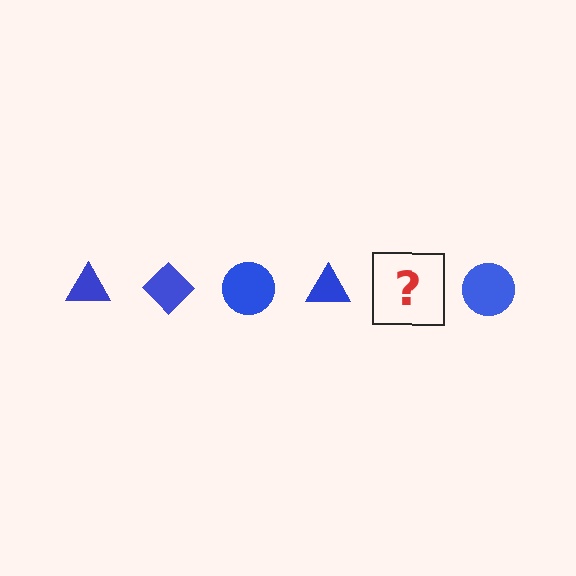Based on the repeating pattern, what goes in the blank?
The blank should be a blue diamond.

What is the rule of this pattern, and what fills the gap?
The rule is that the pattern cycles through triangle, diamond, circle shapes in blue. The gap should be filled with a blue diamond.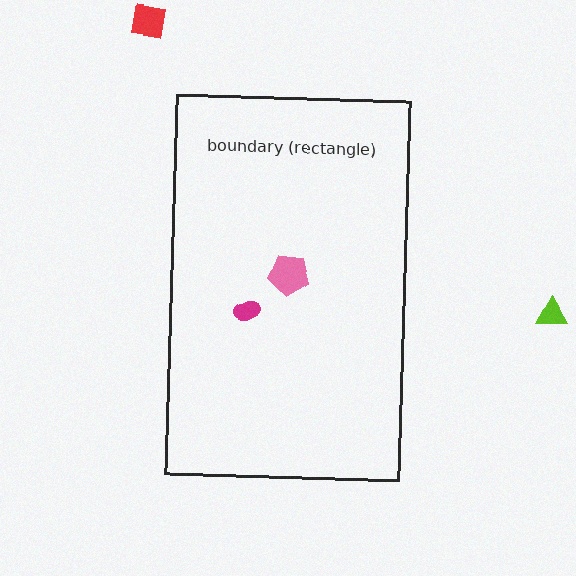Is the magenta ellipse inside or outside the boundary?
Inside.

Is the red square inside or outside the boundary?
Outside.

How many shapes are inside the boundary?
2 inside, 2 outside.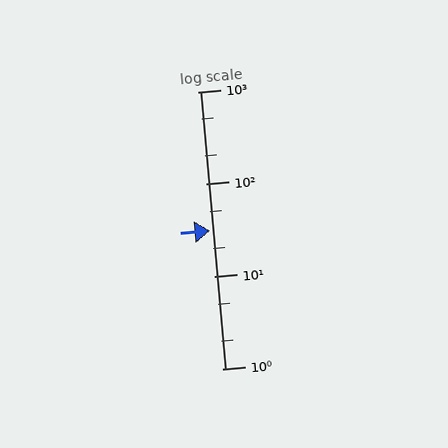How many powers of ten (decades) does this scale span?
The scale spans 3 decades, from 1 to 1000.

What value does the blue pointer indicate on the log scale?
The pointer indicates approximately 31.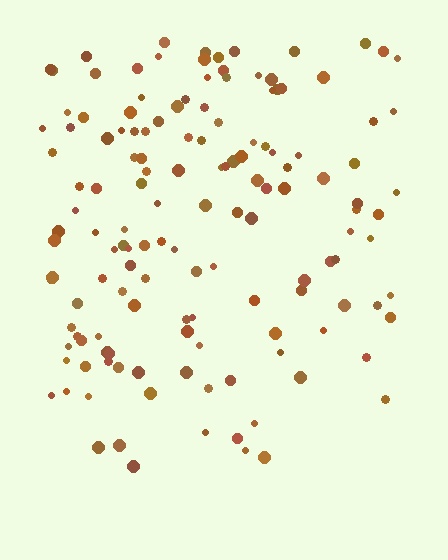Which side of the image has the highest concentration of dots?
The top.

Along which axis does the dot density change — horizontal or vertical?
Vertical.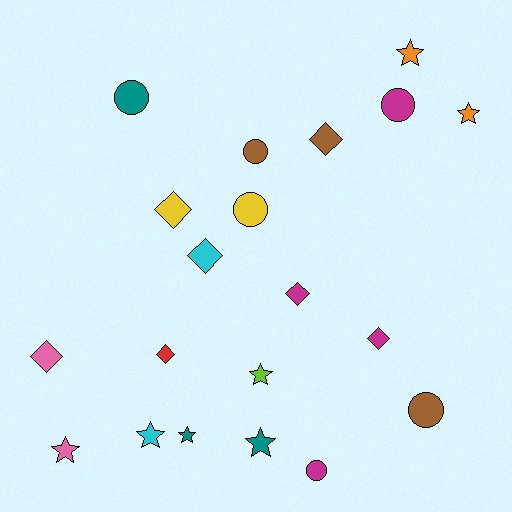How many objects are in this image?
There are 20 objects.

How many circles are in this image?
There are 6 circles.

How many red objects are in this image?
There is 1 red object.